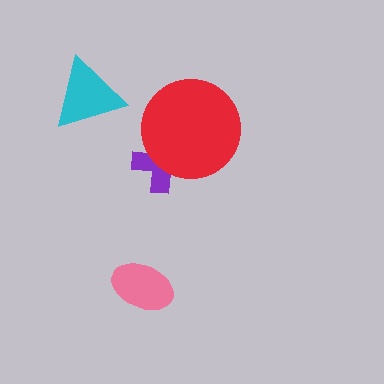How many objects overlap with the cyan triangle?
0 objects overlap with the cyan triangle.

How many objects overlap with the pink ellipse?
0 objects overlap with the pink ellipse.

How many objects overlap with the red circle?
1 object overlaps with the red circle.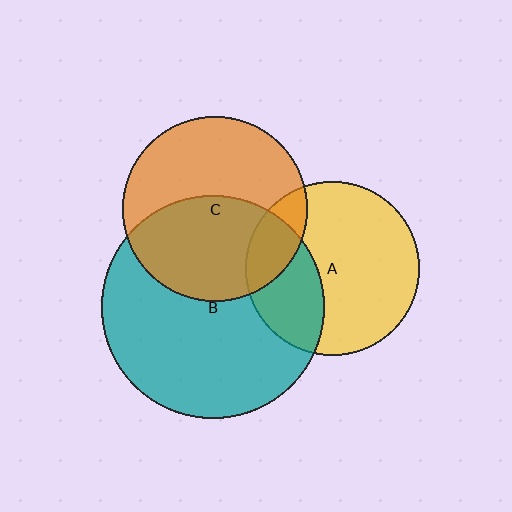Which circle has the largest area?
Circle B (teal).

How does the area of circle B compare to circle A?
Approximately 1.6 times.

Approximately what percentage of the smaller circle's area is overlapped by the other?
Approximately 35%.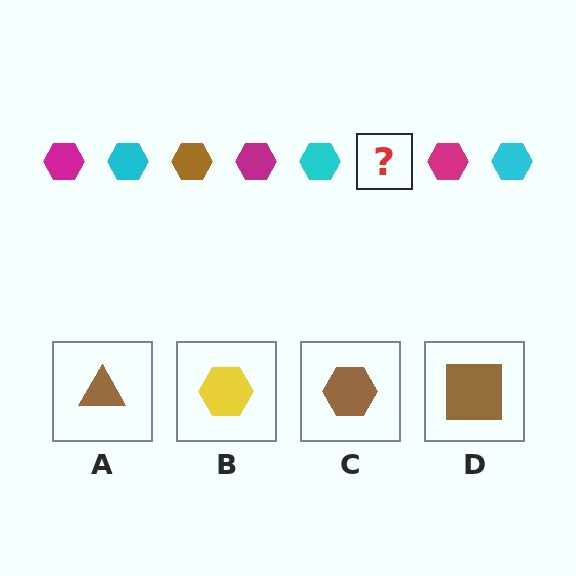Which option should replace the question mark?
Option C.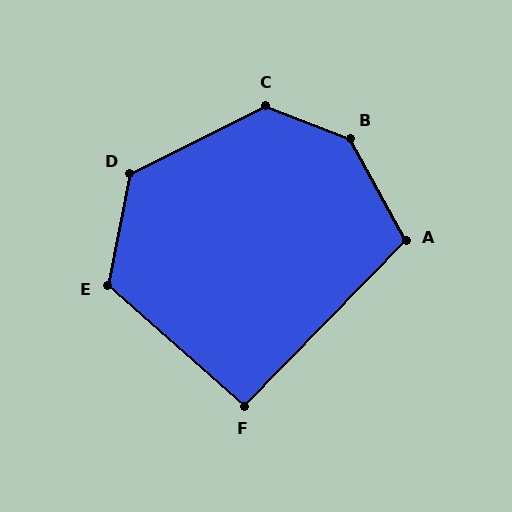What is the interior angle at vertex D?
Approximately 128 degrees (obtuse).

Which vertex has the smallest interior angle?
F, at approximately 93 degrees.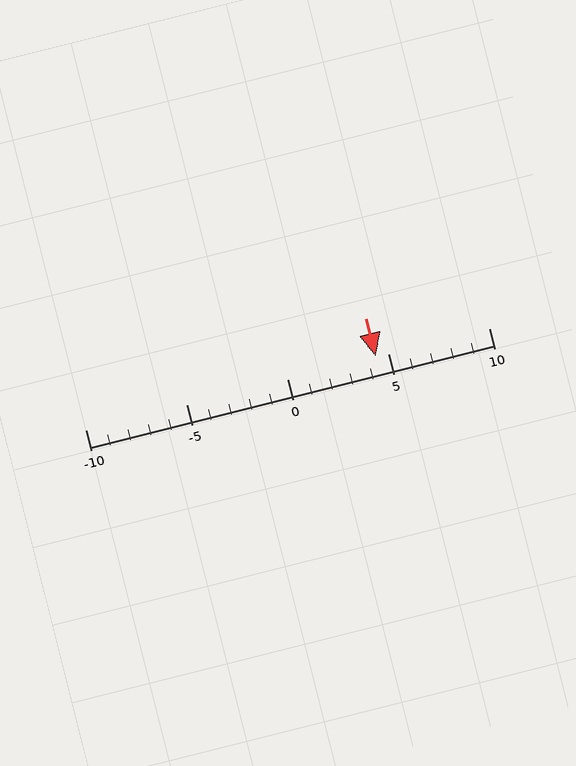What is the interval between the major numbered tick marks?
The major tick marks are spaced 5 units apart.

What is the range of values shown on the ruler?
The ruler shows values from -10 to 10.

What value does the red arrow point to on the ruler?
The red arrow points to approximately 4.